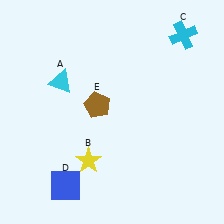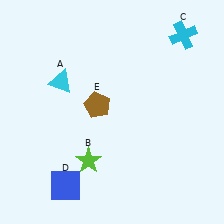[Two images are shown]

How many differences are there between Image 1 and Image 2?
There is 1 difference between the two images.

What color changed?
The star (B) changed from yellow in Image 1 to lime in Image 2.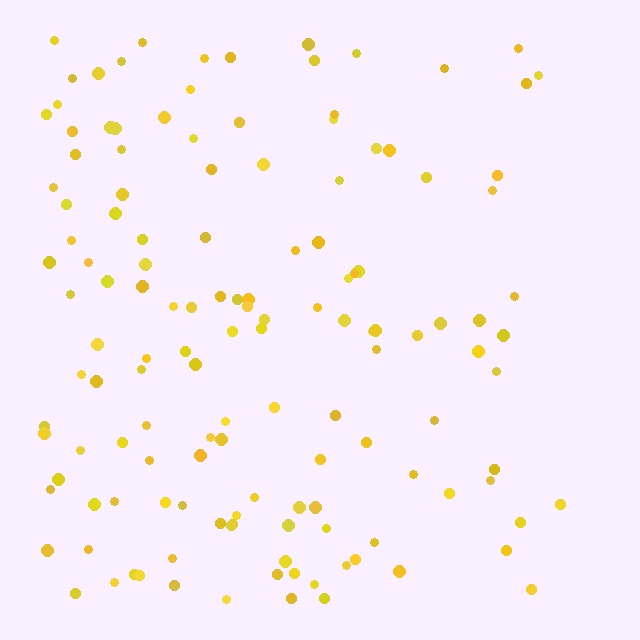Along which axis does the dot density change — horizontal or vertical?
Horizontal.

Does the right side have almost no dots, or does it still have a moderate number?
Still a moderate number, just noticeably fewer than the left.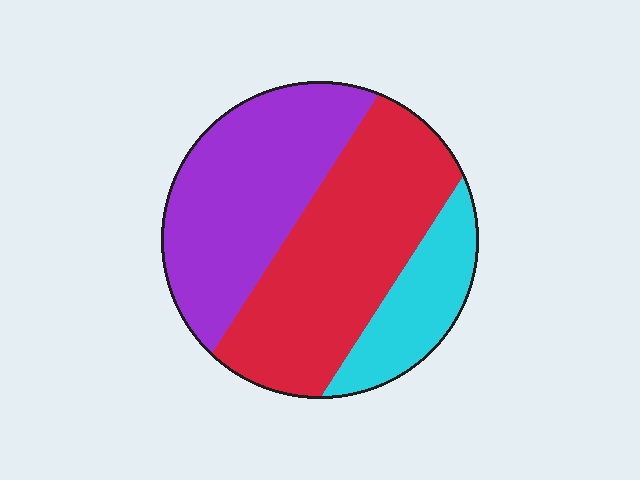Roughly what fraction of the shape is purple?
Purple covers 38% of the shape.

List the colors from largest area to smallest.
From largest to smallest: red, purple, cyan.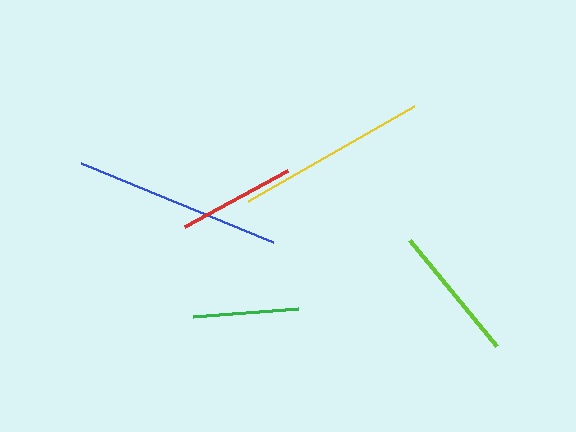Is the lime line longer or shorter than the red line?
The lime line is longer than the red line.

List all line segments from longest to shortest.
From longest to shortest: blue, yellow, lime, red, green.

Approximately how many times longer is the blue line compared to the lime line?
The blue line is approximately 1.5 times the length of the lime line.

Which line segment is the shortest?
The green line is the shortest at approximately 105 pixels.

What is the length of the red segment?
The red segment is approximately 117 pixels long.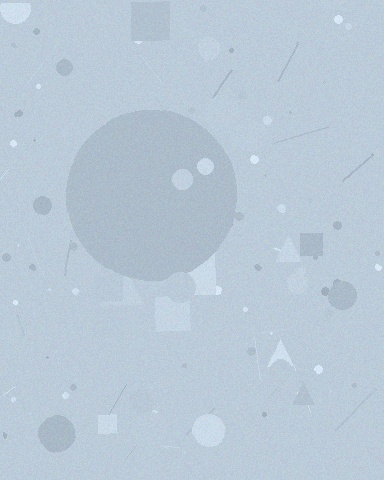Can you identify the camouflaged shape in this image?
The camouflaged shape is a circle.